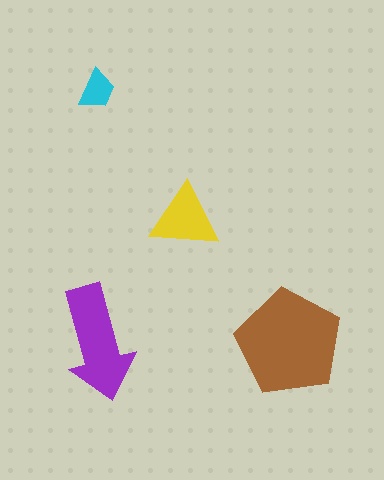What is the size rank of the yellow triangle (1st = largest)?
3rd.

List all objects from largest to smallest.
The brown pentagon, the purple arrow, the yellow triangle, the cyan trapezoid.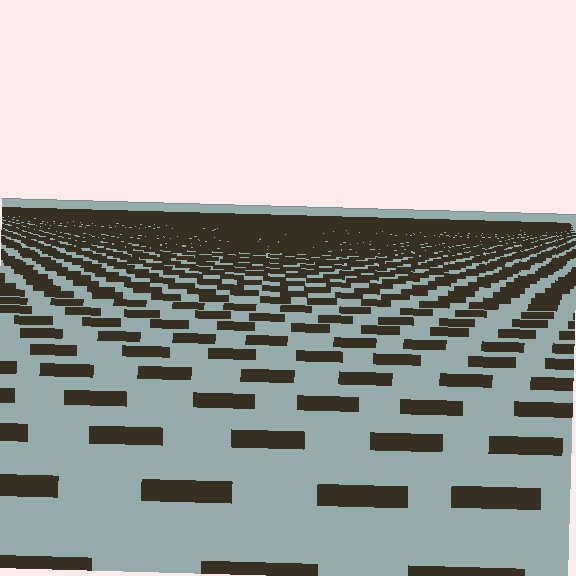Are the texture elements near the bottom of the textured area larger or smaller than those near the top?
Larger. Near the bottom, elements are closer to the viewer and appear at a bigger on-screen size.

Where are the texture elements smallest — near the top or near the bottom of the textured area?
Near the top.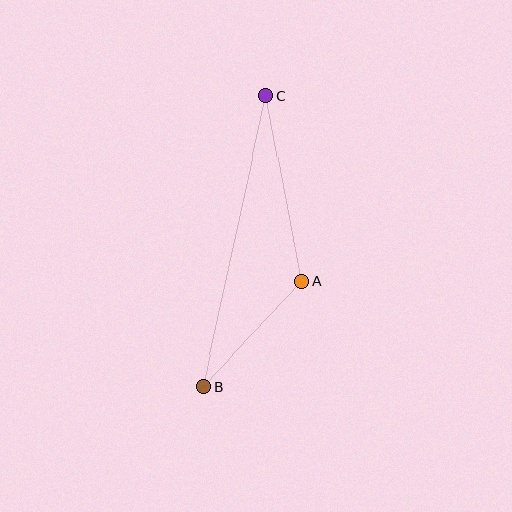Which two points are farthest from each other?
Points B and C are farthest from each other.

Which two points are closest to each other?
Points A and B are closest to each other.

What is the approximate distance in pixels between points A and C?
The distance between A and C is approximately 189 pixels.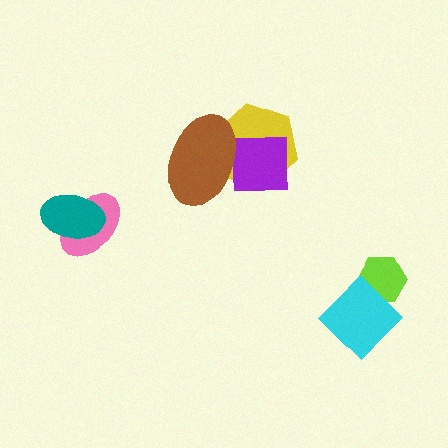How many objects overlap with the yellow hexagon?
2 objects overlap with the yellow hexagon.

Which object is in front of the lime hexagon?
The cyan diamond is in front of the lime hexagon.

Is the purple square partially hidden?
Yes, it is partially covered by another shape.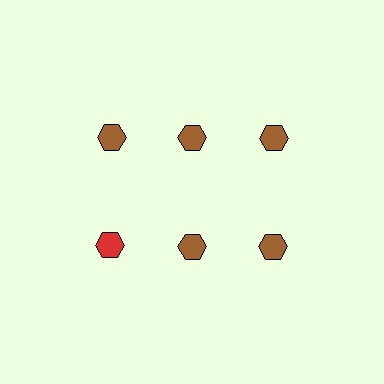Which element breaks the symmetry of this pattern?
The red hexagon in the second row, leftmost column breaks the symmetry. All other shapes are brown hexagons.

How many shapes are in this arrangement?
There are 6 shapes arranged in a grid pattern.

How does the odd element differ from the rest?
It has a different color: red instead of brown.